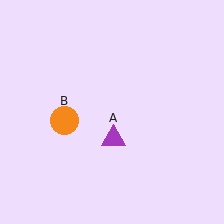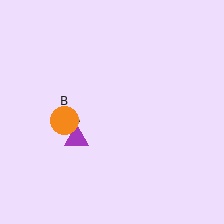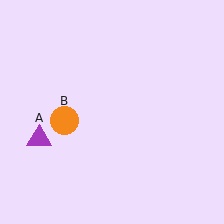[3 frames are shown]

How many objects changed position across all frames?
1 object changed position: purple triangle (object A).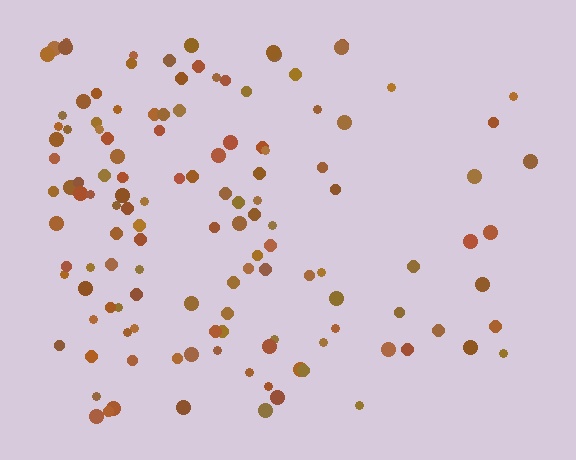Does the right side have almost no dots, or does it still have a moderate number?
Still a moderate number, just noticeably fewer than the left.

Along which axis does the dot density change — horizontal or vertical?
Horizontal.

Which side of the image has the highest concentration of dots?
The left.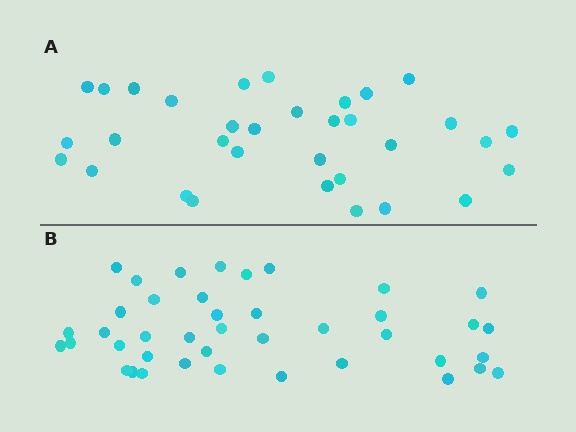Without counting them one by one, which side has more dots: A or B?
Region B (the bottom region) has more dots.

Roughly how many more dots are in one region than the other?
Region B has roughly 8 or so more dots than region A.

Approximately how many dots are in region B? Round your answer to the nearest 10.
About 40 dots. (The exact count is 41, which rounds to 40.)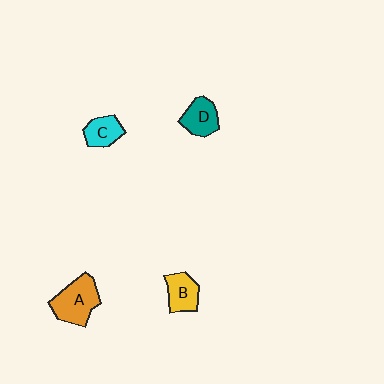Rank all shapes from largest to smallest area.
From largest to smallest: A (orange), D (teal), B (yellow), C (cyan).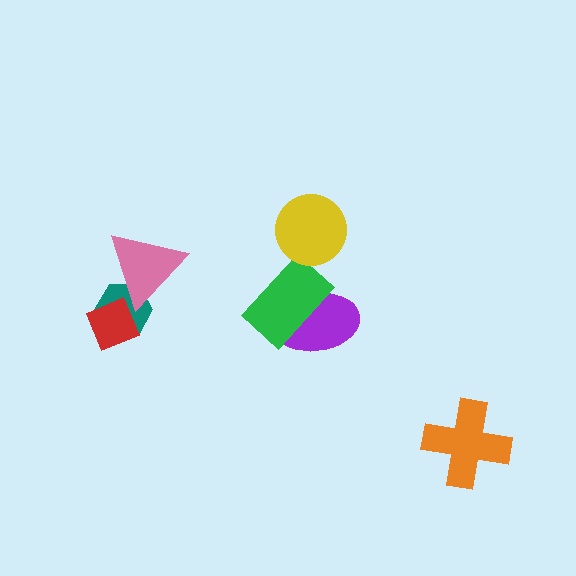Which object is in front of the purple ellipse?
The green rectangle is in front of the purple ellipse.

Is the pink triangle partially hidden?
No, no other shape covers it.